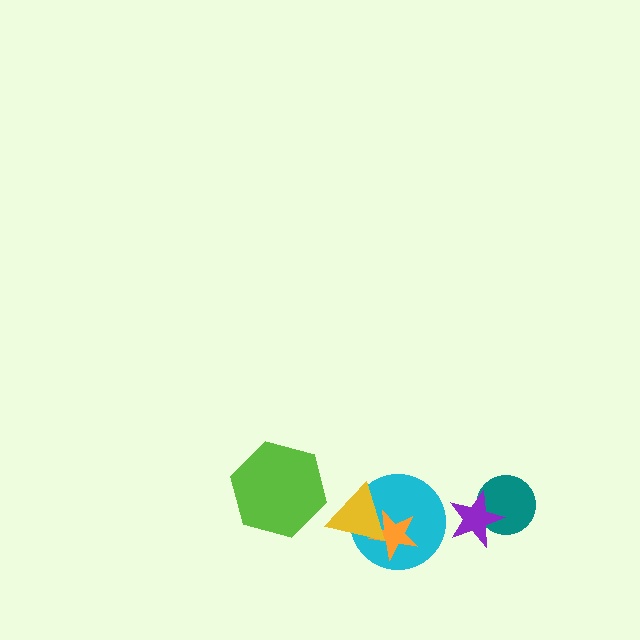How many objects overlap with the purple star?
1 object overlaps with the purple star.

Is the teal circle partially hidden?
Yes, it is partially covered by another shape.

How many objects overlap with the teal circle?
1 object overlaps with the teal circle.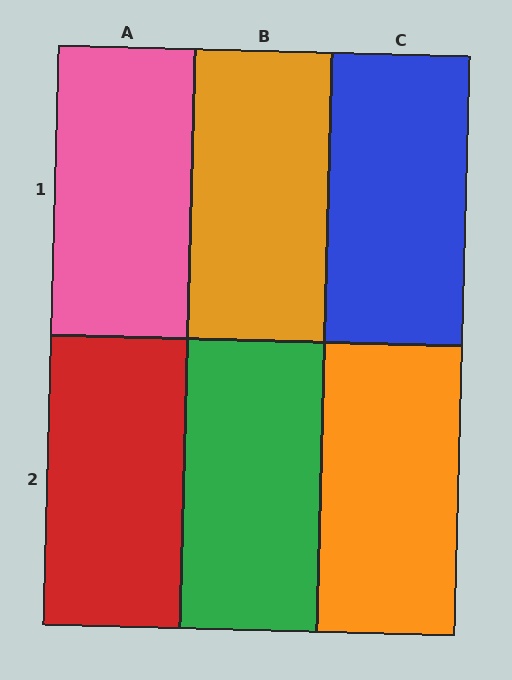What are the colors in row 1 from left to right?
Pink, orange, blue.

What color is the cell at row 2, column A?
Red.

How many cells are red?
1 cell is red.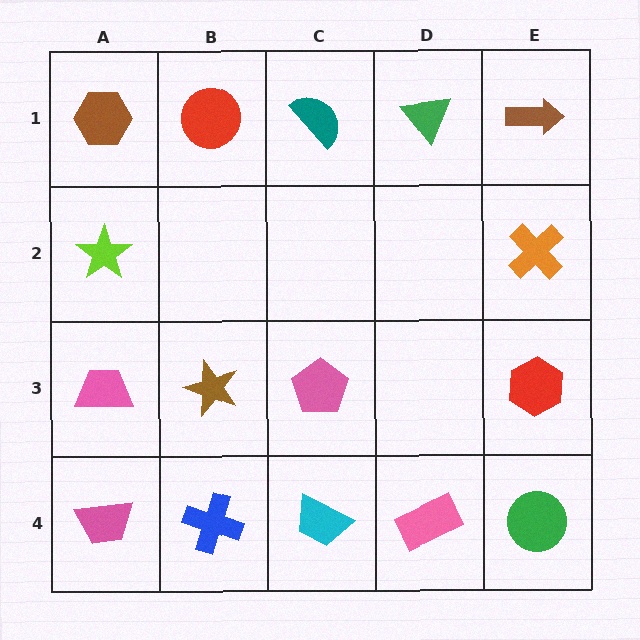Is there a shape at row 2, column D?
No, that cell is empty.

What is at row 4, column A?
A pink trapezoid.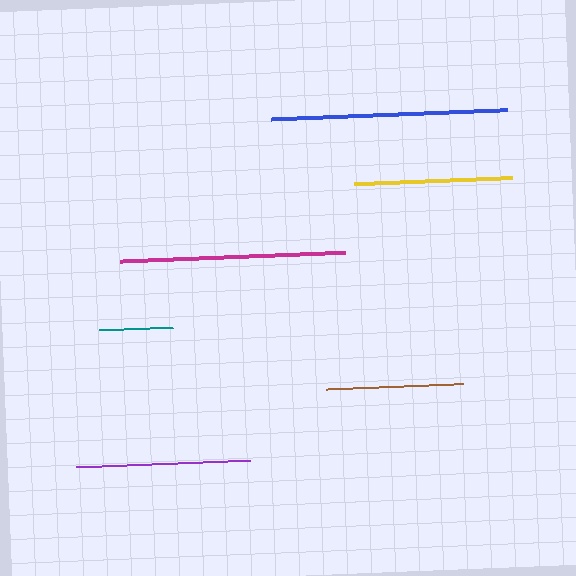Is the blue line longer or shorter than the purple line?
The blue line is longer than the purple line.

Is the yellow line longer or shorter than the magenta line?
The magenta line is longer than the yellow line.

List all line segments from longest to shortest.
From longest to shortest: blue, magenta, purple, yellow, brown, teal.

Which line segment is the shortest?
The teal line is the shortest at approximately 75 pixels.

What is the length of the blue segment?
The blue segment is approximately 237 pixels long.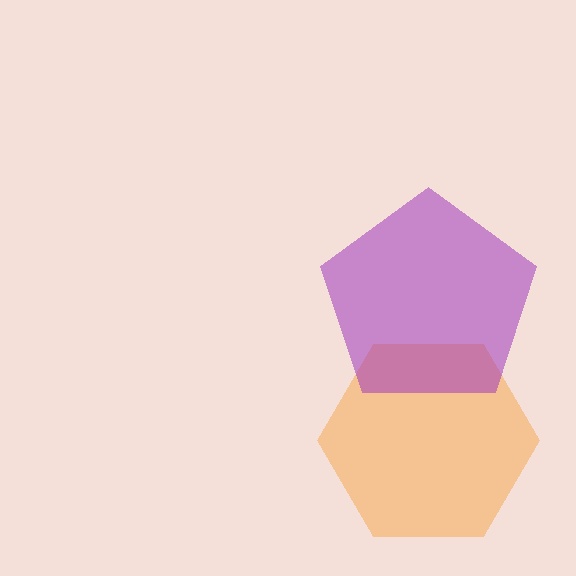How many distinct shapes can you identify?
There are 2 distinct shapes: an orange hexagon, a purple pentagon.